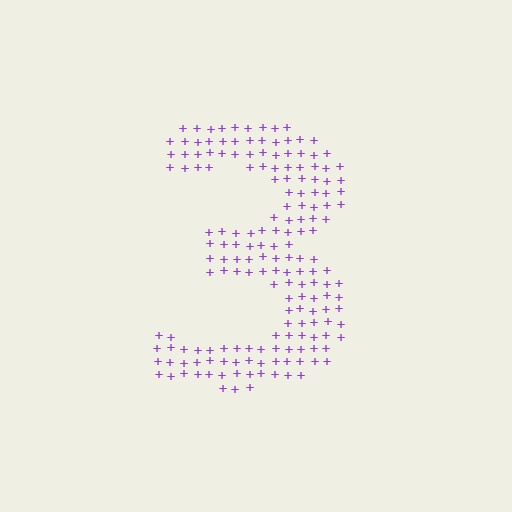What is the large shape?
The large shape is the digit 3.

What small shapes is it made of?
It is made of small plus signs.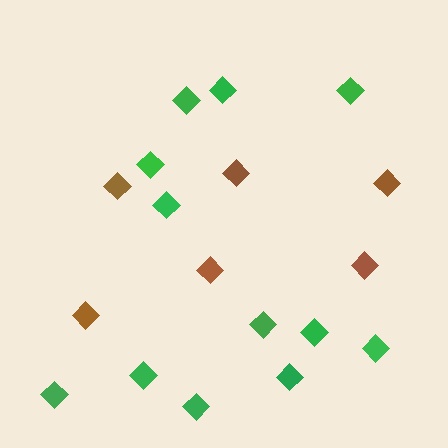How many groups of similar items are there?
There are 2 groups: one group of green diamonds (12) and one group of brown diamonds (6).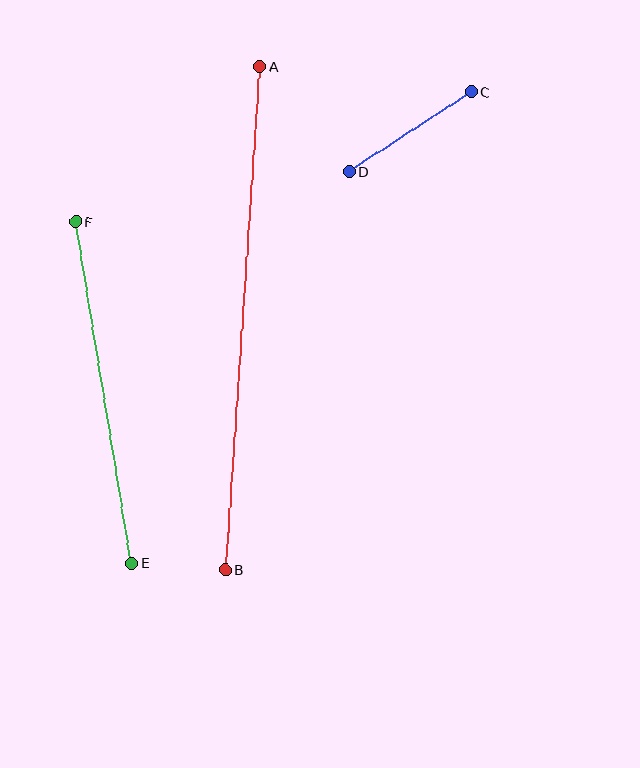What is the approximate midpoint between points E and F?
The midpoint is at approximately (104, 392) pixels.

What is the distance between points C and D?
The distance is approximately 146 pixels.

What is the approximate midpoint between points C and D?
The midpoint is at approximately (410, 132) pixels.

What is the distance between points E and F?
The distance is approximately 346 pixels.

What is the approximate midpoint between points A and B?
The midpoint is at approximately (242, 318) pixels.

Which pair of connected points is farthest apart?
Points A and B are farthest apart.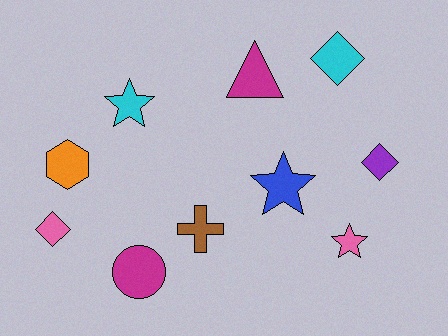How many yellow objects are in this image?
There are no yellow objects.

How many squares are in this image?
There are no squares.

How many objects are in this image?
There are 10 objects.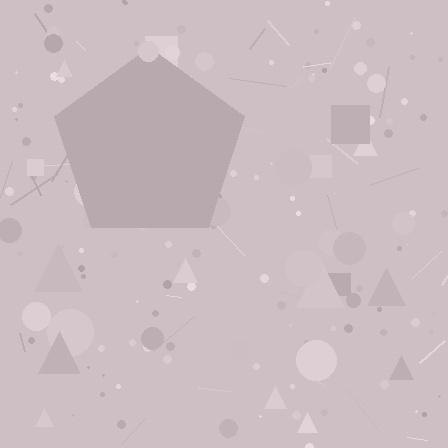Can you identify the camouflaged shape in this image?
The camouflaged shape is a pentagon.